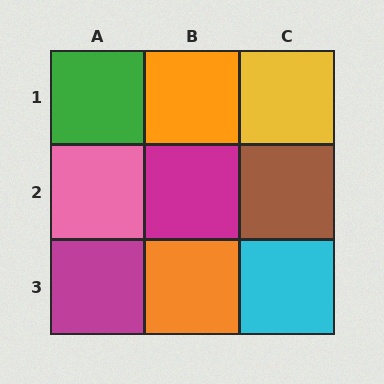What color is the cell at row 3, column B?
Orange.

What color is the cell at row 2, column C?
Brown.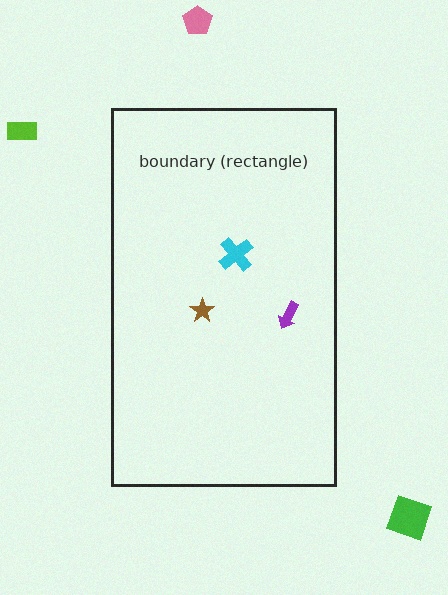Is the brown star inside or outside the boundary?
Inside.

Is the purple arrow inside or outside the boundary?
Inside.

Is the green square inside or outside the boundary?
Outside.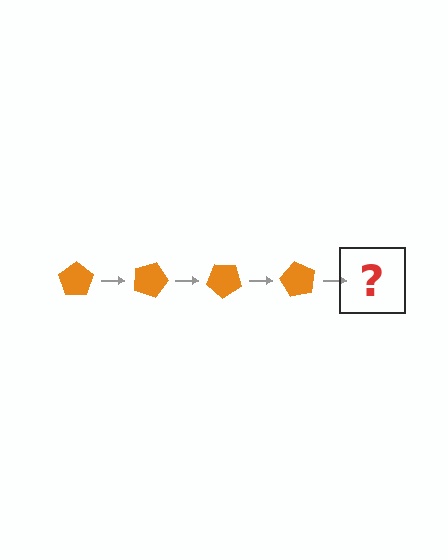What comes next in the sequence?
The next element should be an orange pentagon rotated 80 degrees.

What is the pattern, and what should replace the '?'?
The pattern is that the pentagon rotates 20 degrees each step. The '?' should be an orange pentagon rotated 80 degrees.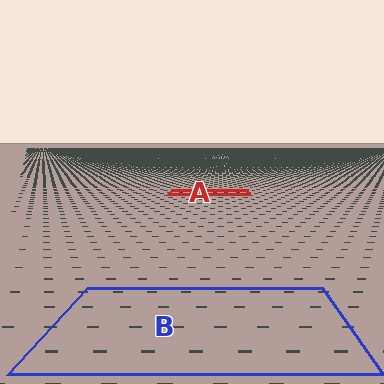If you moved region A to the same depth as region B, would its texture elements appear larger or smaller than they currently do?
They would appear larger. At a closer depth, the same texture elements are projected at a bigger on-screen size.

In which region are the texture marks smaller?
The texture marks are smaller in region A, because it is farther away.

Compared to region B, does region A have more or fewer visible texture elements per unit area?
Region A has more texture elements per unit area — they are packed more densely because it is farther away.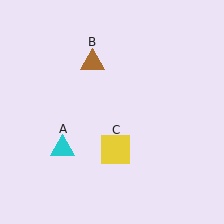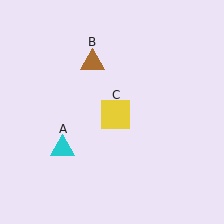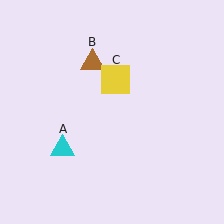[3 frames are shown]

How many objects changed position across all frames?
1 object changed position: yellow square (object C).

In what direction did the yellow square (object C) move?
The yellow square (object C) moved up.